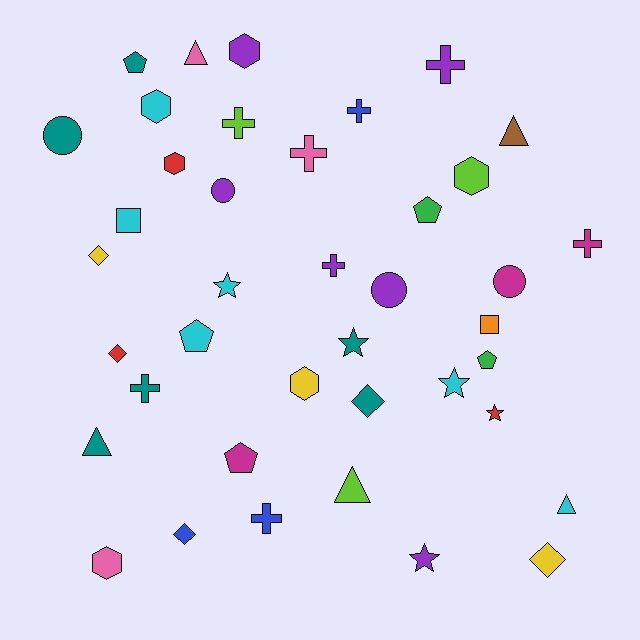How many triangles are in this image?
There are 5 triangles.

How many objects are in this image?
There are 40 objects.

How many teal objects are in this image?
There are 6 teal objects.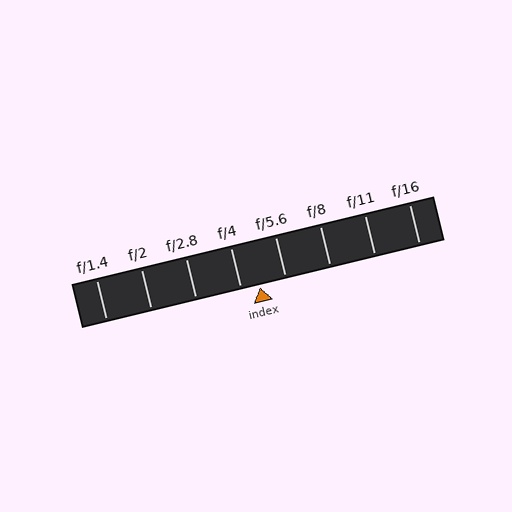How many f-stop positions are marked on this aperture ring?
There are 8 f-stop positions marked.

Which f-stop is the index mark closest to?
The index mark is closest to f/4.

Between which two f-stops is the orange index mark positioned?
The index mark is between f/4 and f/5.6.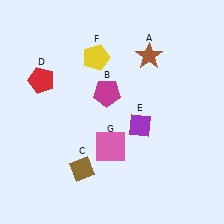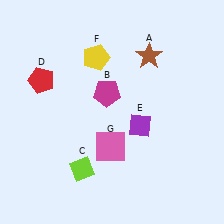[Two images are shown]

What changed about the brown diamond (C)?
In Image 1, C is brown. In Image 2, it changed to lime.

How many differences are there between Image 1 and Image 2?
There is 1 difference between the two images.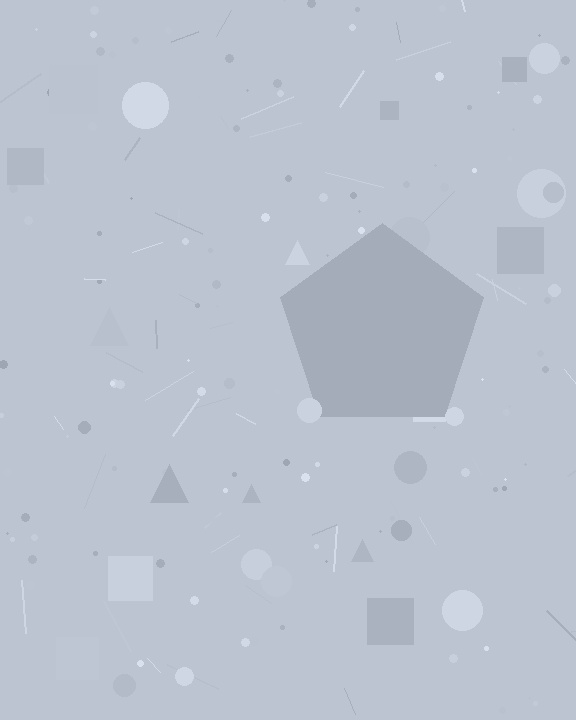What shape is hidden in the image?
A pentagon is hidden in the image.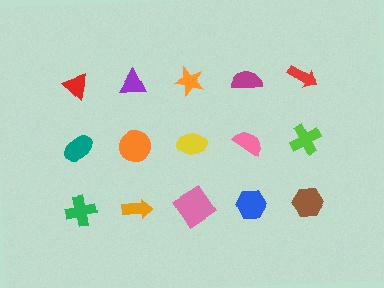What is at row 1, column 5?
A red arrow.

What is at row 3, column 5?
A brown hexagon.